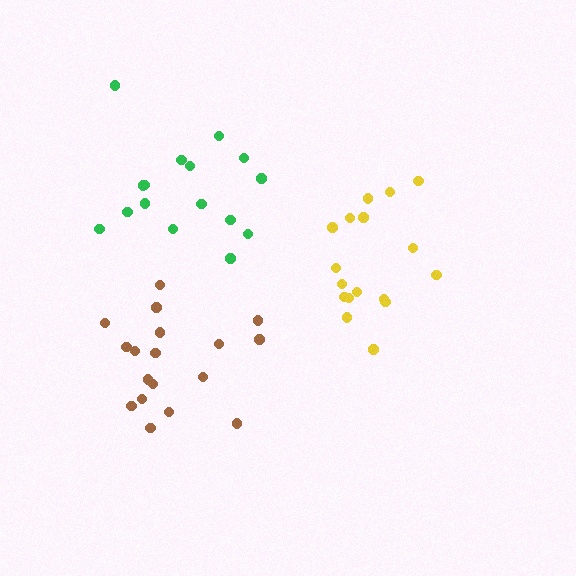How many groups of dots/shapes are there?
There are 3 groups.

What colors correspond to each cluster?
The clusters are colored: yellow, brown, green.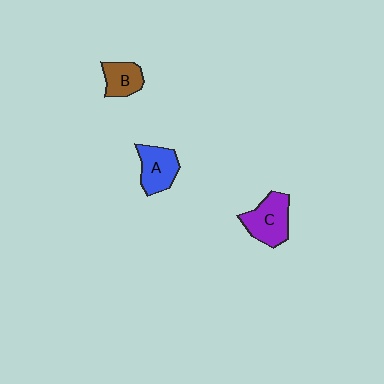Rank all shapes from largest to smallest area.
From largest to smallest: C (purple), A (blue), B (brown).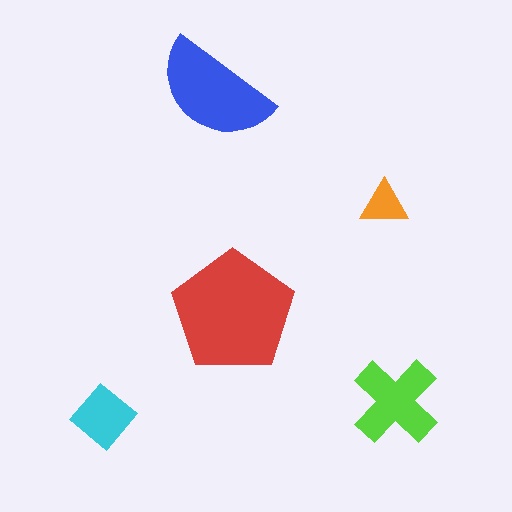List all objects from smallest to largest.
The orange triangle, the cyan diamond, the lime cross, the blue semicircle, the red pentagon.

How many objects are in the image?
There are 5 objects in the image.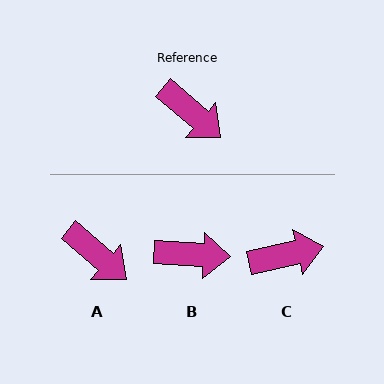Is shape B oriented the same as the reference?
No, it is off by about 37 degrees.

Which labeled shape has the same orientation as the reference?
A.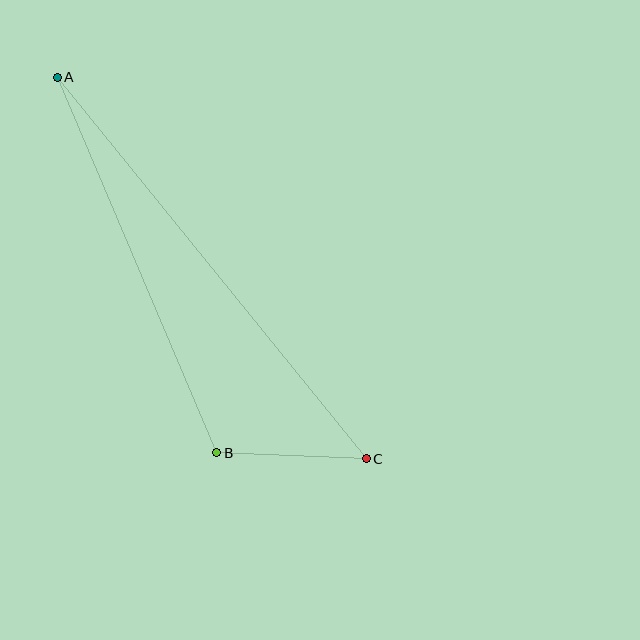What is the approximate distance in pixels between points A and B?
The distance between A and B is approximately 408 pixels.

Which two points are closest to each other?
Points B and C are closest to each other.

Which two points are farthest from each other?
Points A and C are farthest from each other.